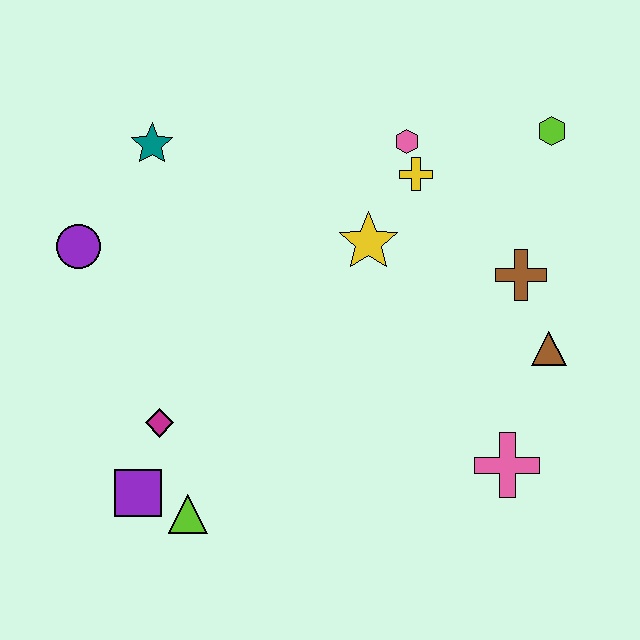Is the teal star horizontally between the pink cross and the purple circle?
Yes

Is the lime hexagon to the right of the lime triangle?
Yes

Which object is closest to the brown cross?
The brown triangle is closest to the brown cross.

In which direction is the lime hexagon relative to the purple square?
The lime hexagon is to the right of the purple square.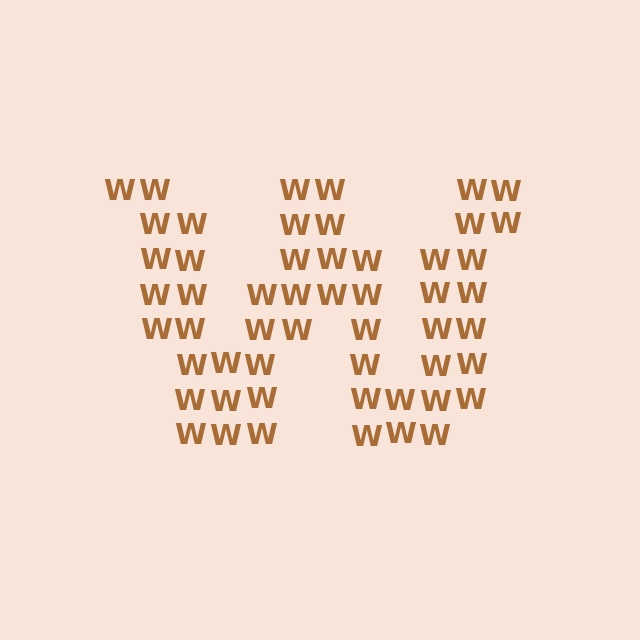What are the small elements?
The small elements are letter W's.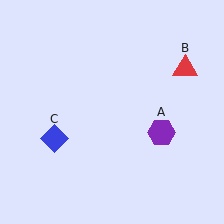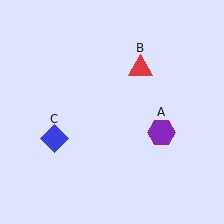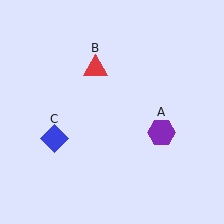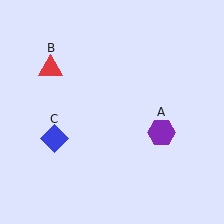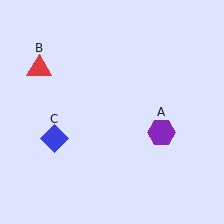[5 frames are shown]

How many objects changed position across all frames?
1 object changed position: red triangle (object B).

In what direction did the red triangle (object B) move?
The red triangle (object B) moved left.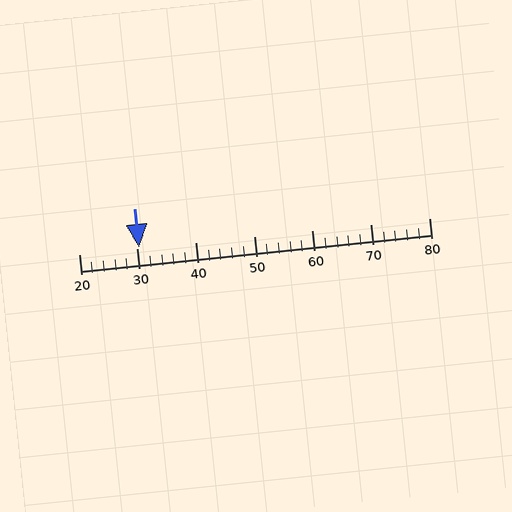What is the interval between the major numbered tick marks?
The major tick marks are spaced 10 units apart.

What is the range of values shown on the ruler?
The ruler shows values from 20 to 80.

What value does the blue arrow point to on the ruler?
The blue arrow points to approximately 30.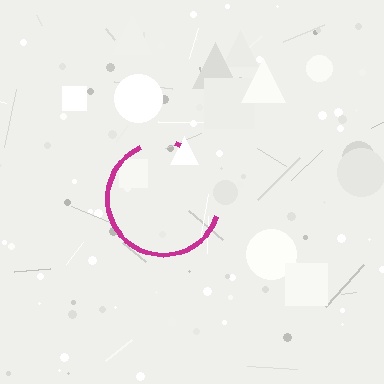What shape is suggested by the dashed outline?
The dashed outline suggests a circle.